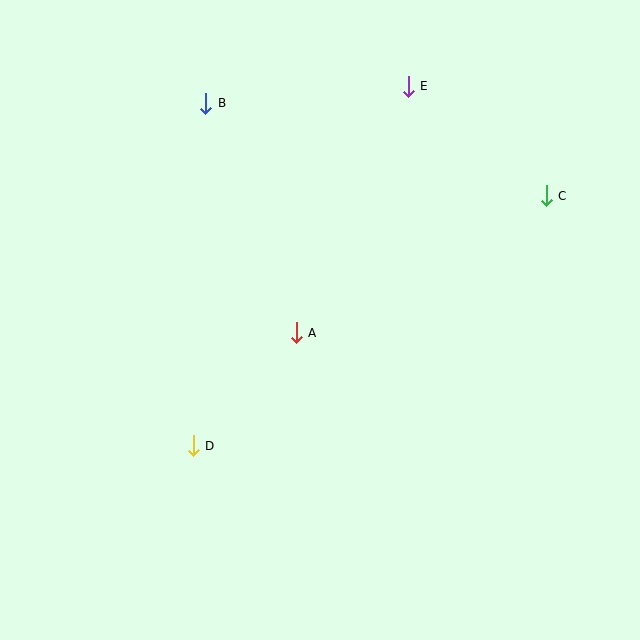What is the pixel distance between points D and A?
The distance between D and A is 153 pixels.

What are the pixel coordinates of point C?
Point C is at (546, 196).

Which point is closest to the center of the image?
Point A at (296, 333) is closest to the center.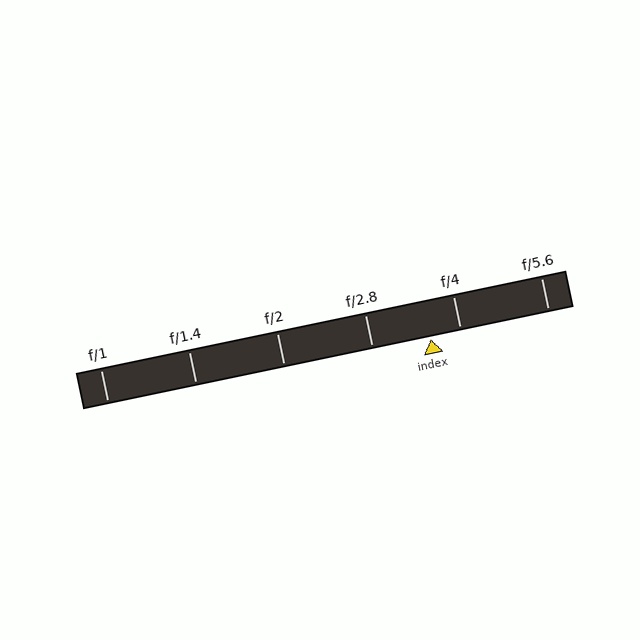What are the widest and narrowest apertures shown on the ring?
The widest aperture shown is f/1 and the narrowest is f/5.6.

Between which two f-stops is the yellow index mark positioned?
The index mark is between f/2.8 and f/4.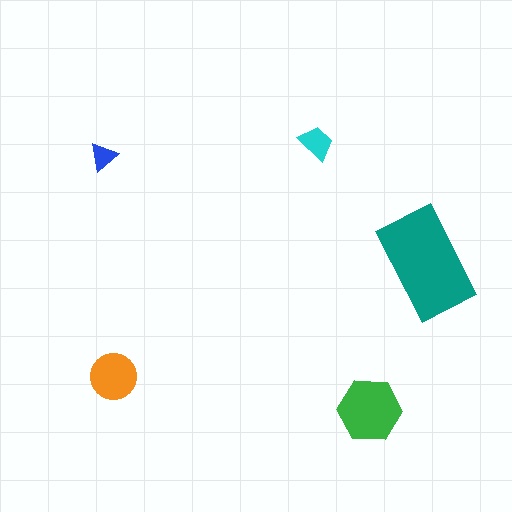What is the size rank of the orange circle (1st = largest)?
3rd.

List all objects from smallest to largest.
The blue triangle, the cyan trapezoid, the orange circle, the green hexagon, the teal rectangle.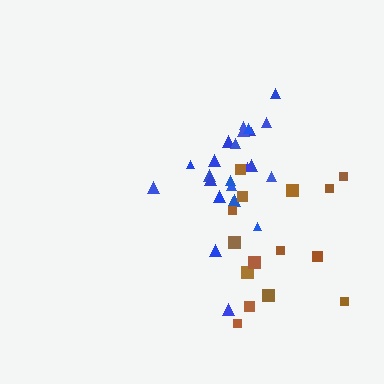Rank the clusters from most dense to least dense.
blue, brown.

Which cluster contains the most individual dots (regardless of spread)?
Blue (25).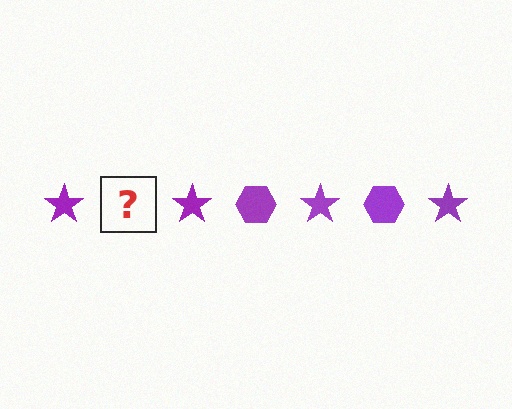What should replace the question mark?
The question mark should be replaced with a purple hexagon.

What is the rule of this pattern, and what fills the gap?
The rule is that the pattern cycles through star, hexagon shapes in purple. The gap should be filled with a purple hexagon.